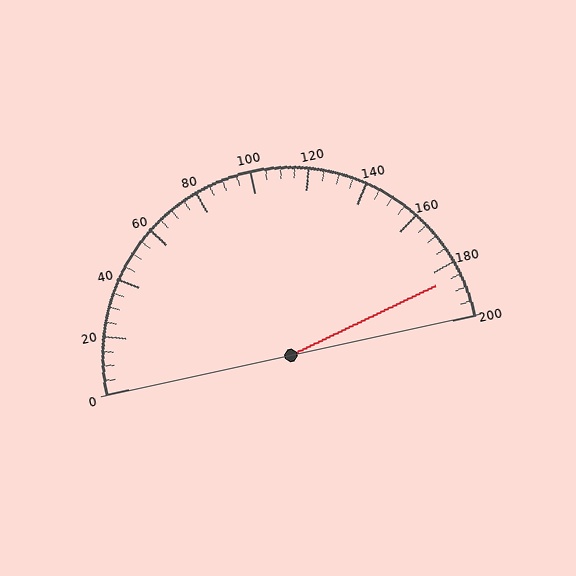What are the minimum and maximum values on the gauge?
The gauge ranges from 0 to 200.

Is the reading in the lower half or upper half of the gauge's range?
The reading is in the upper half of the range (0 to 200).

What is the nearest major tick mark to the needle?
The nearest major tick mark is 180.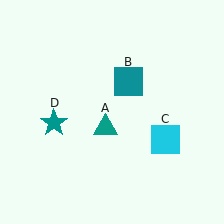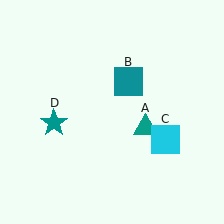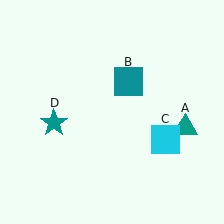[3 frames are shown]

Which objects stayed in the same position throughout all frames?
Teal square (object B) and cyan square (object C) and teal star (object D) remained stationary.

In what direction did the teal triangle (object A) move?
The teal triangle (object A) moved right.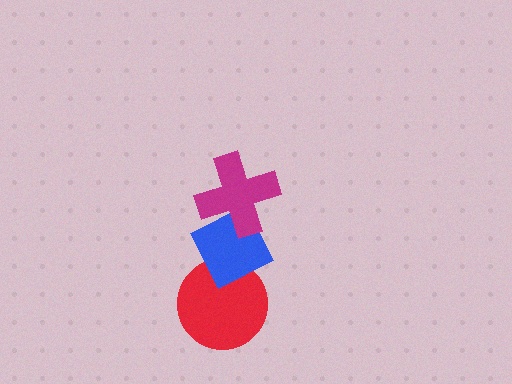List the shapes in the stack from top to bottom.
From top to bottom: the magenta cross, the blue diamond, the red circle.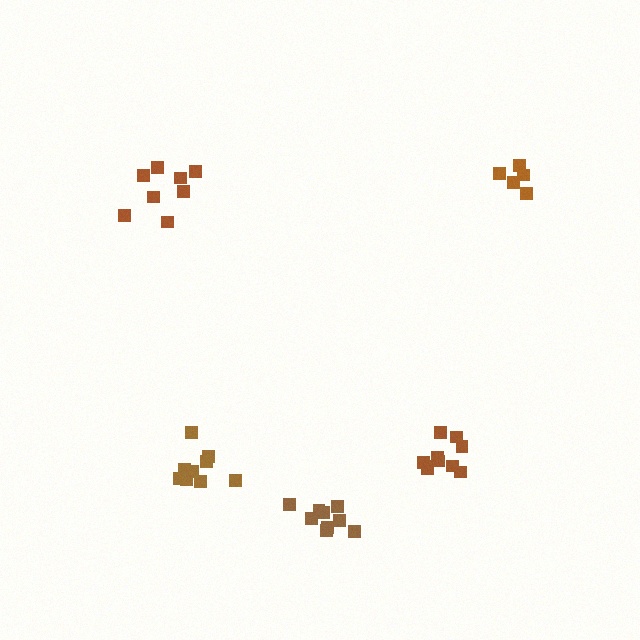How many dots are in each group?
Group 1: 9 dots, Group 2: 9 dots, Group 3: 10 dots, Group 4: 5 dots, Group 5: 8 dots (41 total).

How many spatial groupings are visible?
There are 5 spatial groupings.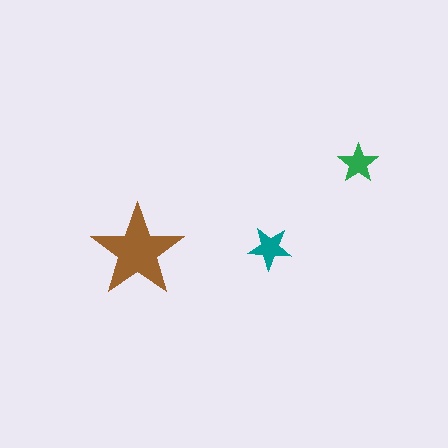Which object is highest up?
The green star is topmost.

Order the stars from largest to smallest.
the brown one, the teal one, the green one.